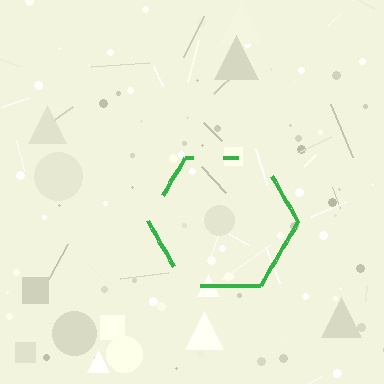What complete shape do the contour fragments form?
The contour fragments form a hexagon.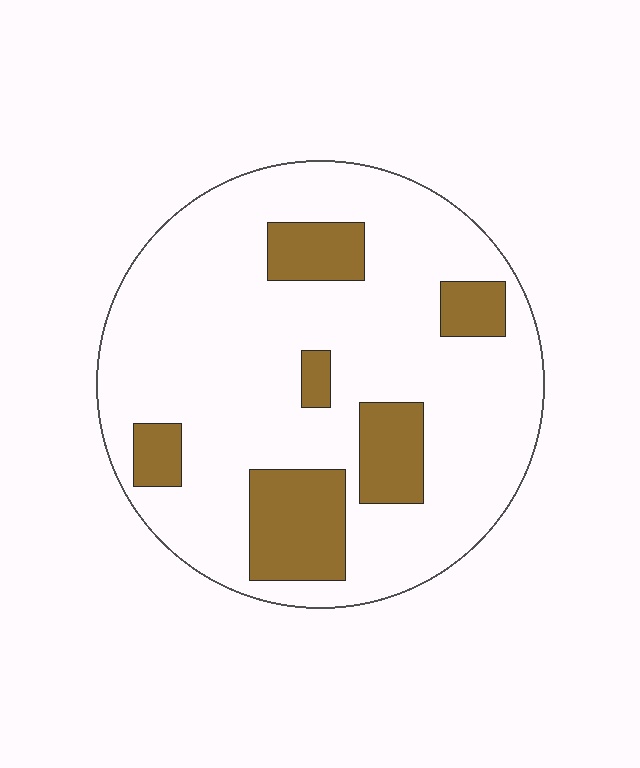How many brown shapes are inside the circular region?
6.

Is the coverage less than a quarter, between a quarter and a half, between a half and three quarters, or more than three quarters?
Less than a quarter.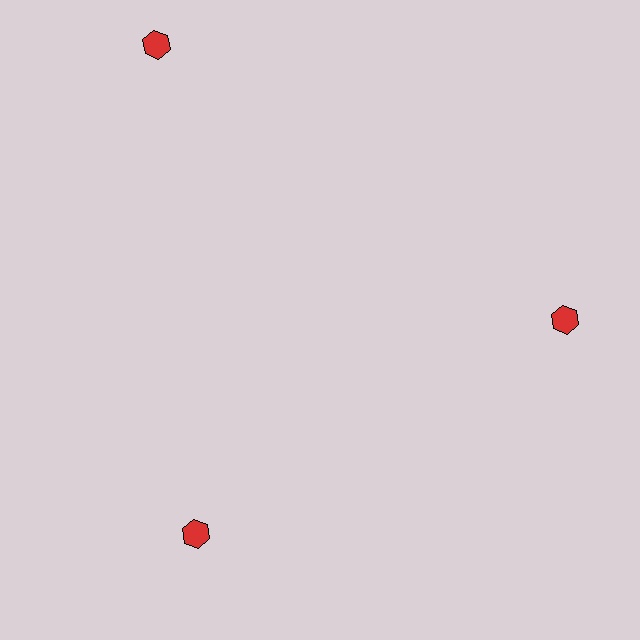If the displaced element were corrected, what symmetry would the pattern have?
It would have 3-fold rotational symmetry — the pattern would map onto itself every 120 degrees.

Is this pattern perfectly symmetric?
No. The 3 red hexagons are arranged in a ring, but one element near the 11 o'clock position is pushed outward from the center, breaking the 3-fold rotational symmetry.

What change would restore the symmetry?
The symmetry would be restored by moving it inward, back onto the ring so that all 3 hexagons sit at equal angles and equal distance from the center.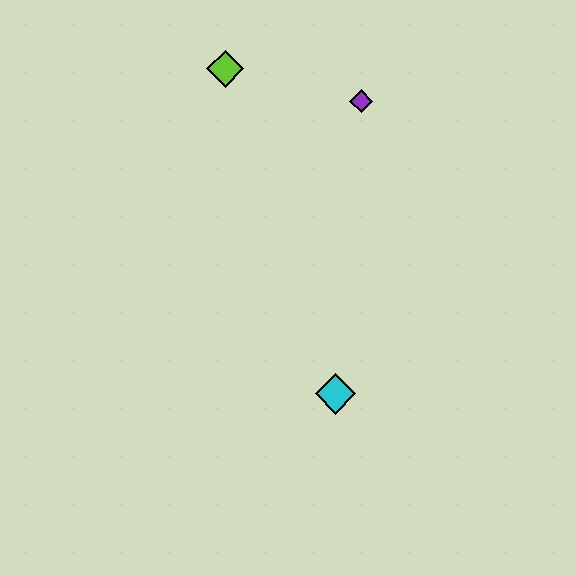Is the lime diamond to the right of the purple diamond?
No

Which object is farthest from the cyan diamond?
The lime diamond is farthest from the cyan diamond.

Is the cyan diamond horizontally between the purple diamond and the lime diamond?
Yes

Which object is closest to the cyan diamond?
The purple diamond is closest to the cyan diamond.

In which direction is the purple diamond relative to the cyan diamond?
The purple diamond is above the cyan diamond.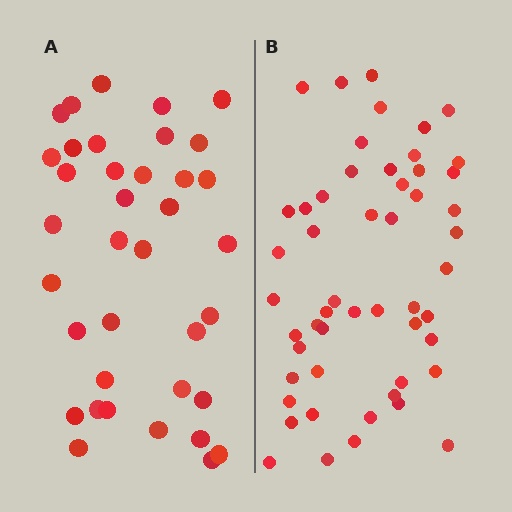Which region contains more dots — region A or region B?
Region B (the right region) has more dots.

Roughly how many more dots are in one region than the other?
Region B has approximately 15 more dots than region A.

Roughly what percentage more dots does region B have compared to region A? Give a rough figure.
About 40% more.